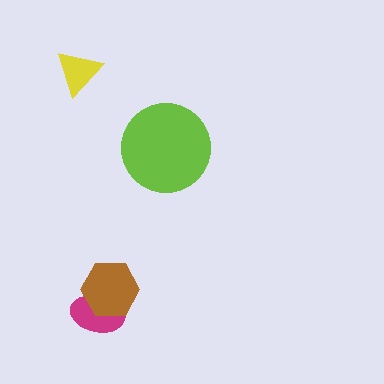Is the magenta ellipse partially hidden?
Yes, it is partially covered by another shape.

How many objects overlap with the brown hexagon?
1 object overlaps with the brown hexagon.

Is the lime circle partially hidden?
No, no other shape covers it.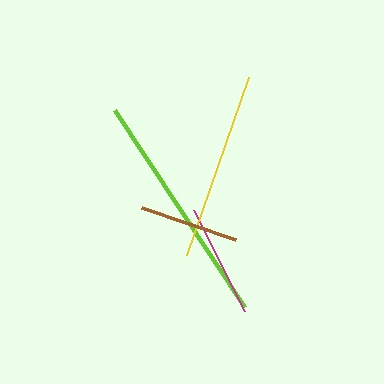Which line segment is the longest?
The lime line is the longest at approximately 236 pixels.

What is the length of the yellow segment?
The yellow segment is approximately 189 pixels long.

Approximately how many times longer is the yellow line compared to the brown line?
The yellow line is approximately 1.9 times the length of the brown line.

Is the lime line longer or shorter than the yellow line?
The lime line is longer than the yellow line.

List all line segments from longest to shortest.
From longest to shortest: lime, yellow, magenta, brown.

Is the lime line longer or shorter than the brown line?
The lime line is longer than the brown line.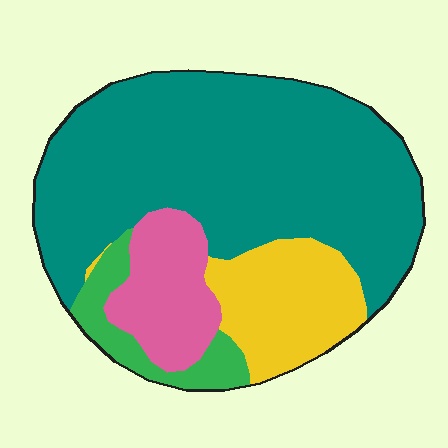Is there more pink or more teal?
Teal.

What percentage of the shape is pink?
Pink covers 13% of the shape.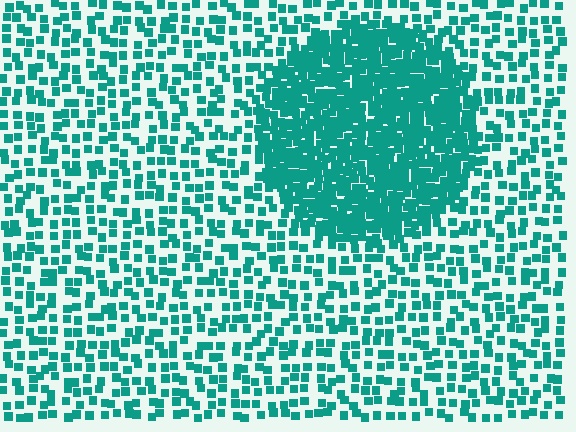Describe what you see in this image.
The image contains small teal elements arranged at two different densities. A circle-shaped region is visible where the elements are more densely packed than the surrounding area.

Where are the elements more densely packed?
The elements are more densely packed inside the circle boundary.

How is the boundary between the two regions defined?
The boundary is defined by a change in element density (approximately 2.7x ratio). All elements are the same color, size, and shape.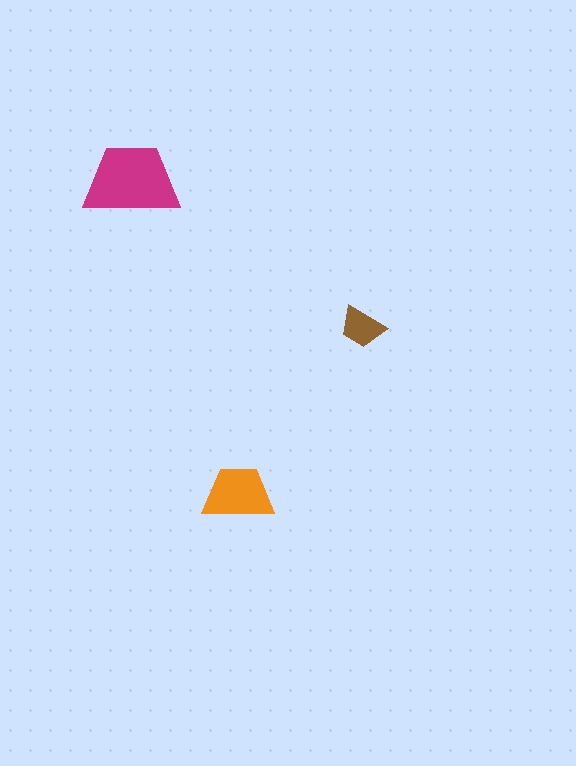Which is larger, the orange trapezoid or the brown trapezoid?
The orange one.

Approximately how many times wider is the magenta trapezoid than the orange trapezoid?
About 1.5 times wider.